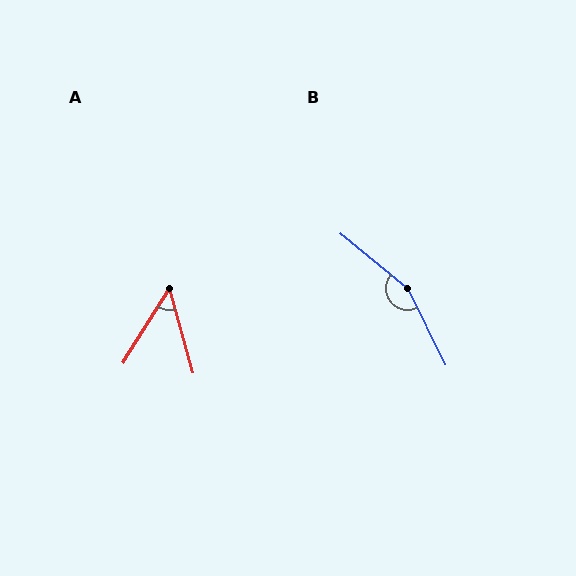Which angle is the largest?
B, at approximately 156 degrees.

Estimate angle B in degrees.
Approximately 156 degrees.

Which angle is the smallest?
A, at approximately 47 degrees.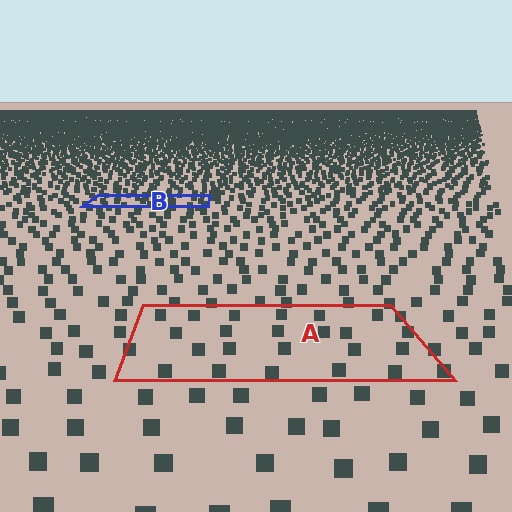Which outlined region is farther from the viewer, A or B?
Region B is farther from the viewer — the texture elements inside it appear smaller and more densely packed.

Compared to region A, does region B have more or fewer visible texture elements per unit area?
Region B has more texture elements per unit area — they are packed more densely because it is farther away.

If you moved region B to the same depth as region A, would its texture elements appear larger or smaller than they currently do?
They would appear larger. At a closer depth, the same texture elements are projected at a bigger on-screen size.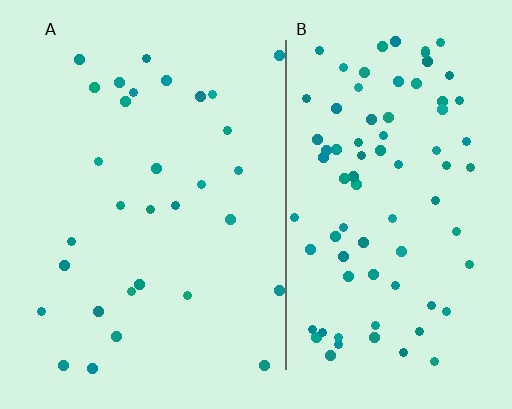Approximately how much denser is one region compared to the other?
Approximately 2.7× — region B over region A.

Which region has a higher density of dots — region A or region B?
B (the right).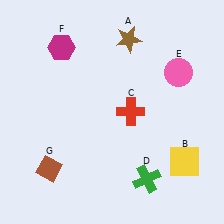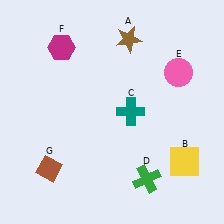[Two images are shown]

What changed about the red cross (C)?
In Image 1, C is red. In Image 2, it changed to teal.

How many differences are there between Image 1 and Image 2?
There is 1 difference between the two images.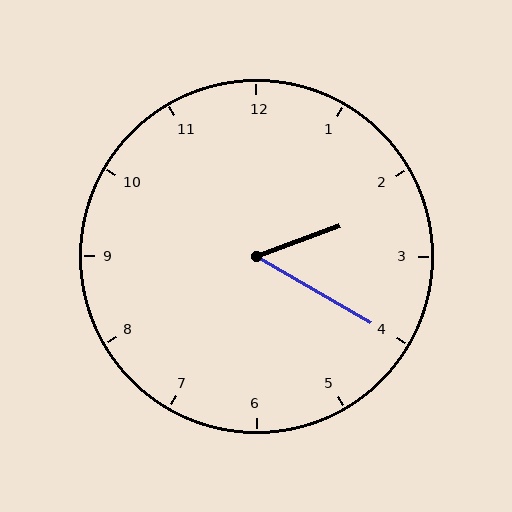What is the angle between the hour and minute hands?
Approximately 50 degrees.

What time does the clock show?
2:20.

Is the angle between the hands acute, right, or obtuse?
It is acute.